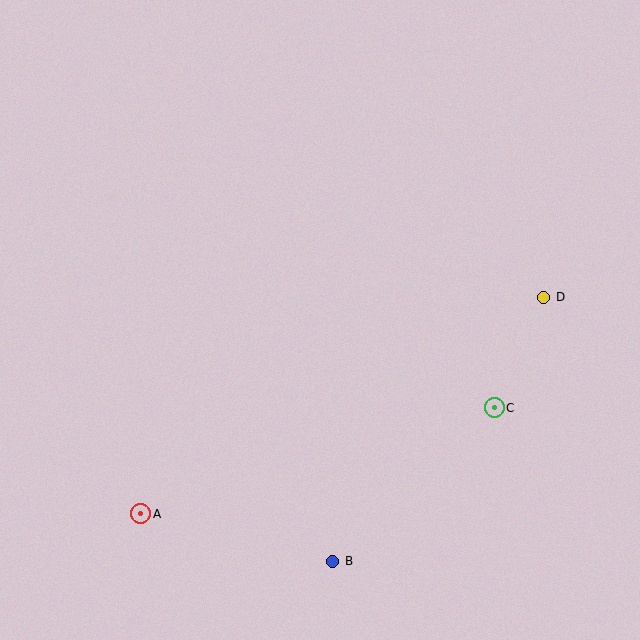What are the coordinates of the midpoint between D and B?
The midpoint between D and B is at (438, 429).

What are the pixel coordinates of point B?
Point B is at (333, 561).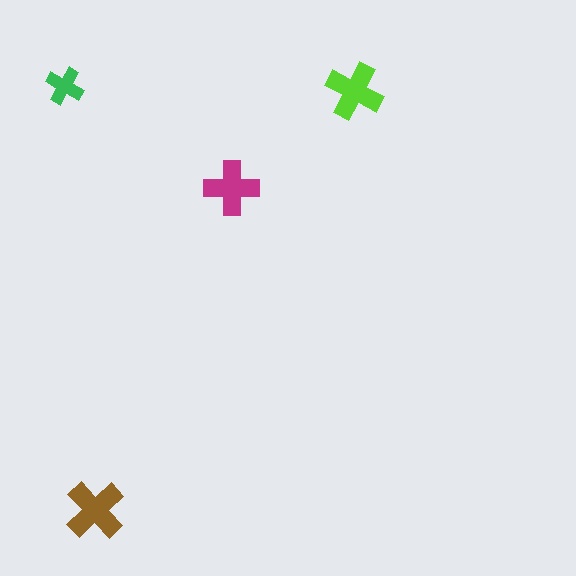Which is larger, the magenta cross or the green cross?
The magenta one.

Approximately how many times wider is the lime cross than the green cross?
About 1.5 times wider.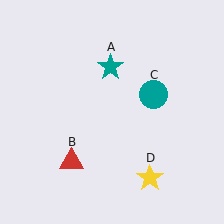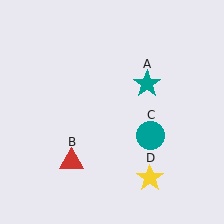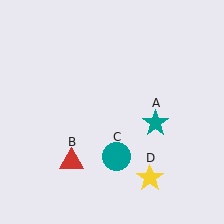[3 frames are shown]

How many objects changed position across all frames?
2 objects changed position: teal star (object A), teal circle (object C).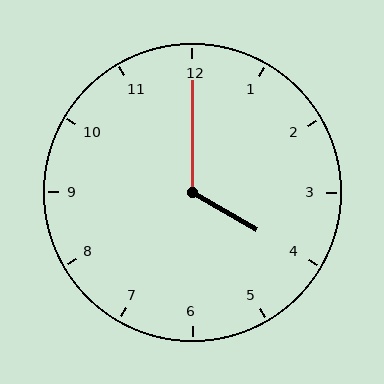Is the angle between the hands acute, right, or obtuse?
It is obtuse.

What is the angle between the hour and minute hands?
Approximately 120 degrees.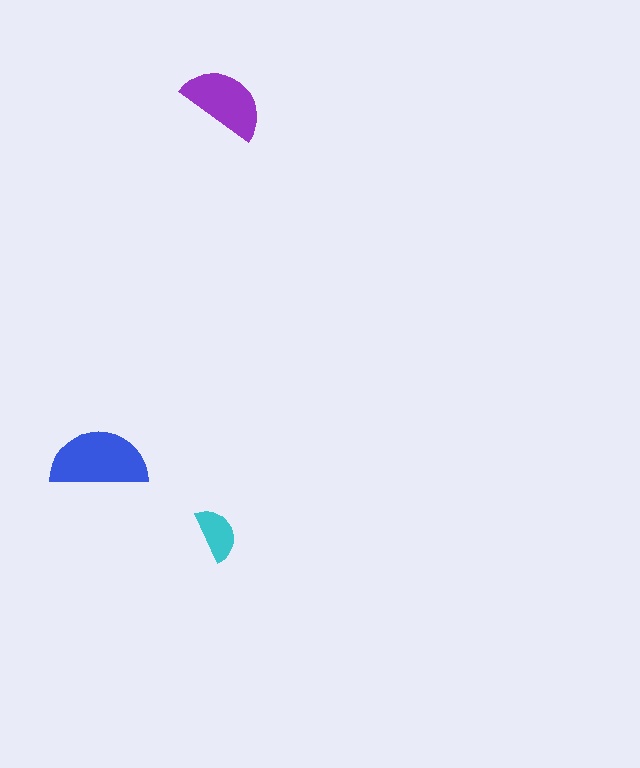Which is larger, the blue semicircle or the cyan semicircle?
The blue one.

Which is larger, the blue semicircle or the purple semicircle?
The blue one.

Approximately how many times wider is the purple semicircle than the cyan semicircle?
About 1.5 times wider.